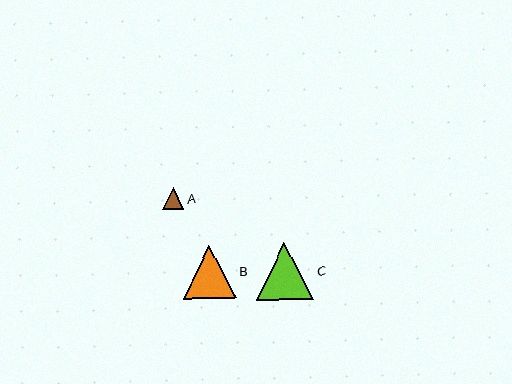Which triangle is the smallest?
Triangle A is the smallest with a size of approximately 22 pixels.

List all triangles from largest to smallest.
From largest to smallest: C, B, A.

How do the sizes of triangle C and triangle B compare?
Triangle C and triangle B are approximately the same size.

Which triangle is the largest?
Triangle C is the largest with a size of approximately 57 pixels.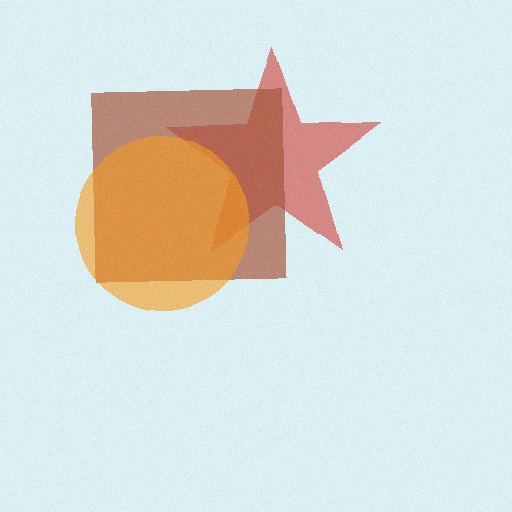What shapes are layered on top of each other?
The layered shapes are: a red star, a brown square, an orange circle.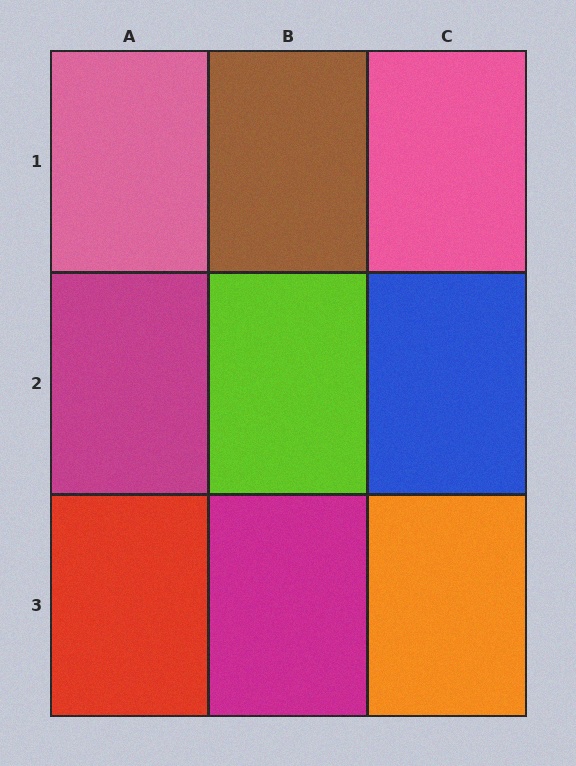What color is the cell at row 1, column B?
Brown.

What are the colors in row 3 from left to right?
Red, magenta, orange.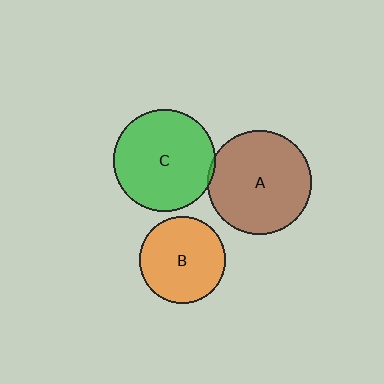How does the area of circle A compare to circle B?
Approximately 1.4 times.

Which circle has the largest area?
Circle A (brown).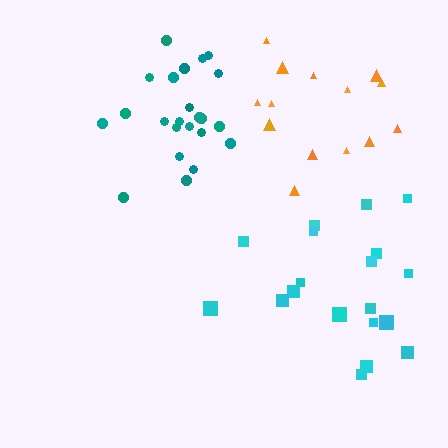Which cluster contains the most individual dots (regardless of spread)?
Teal (23).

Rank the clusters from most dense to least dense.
teal, orange, cyan.